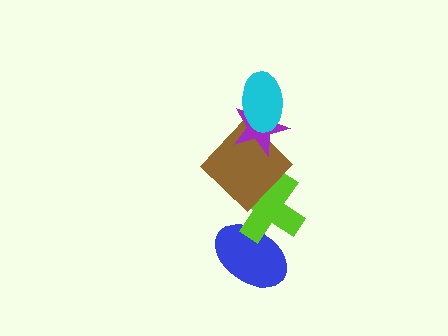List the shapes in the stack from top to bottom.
From top to bottom: the cyan ellipse, the purple star, the brown diamond, the lime cross, the blue ellipse.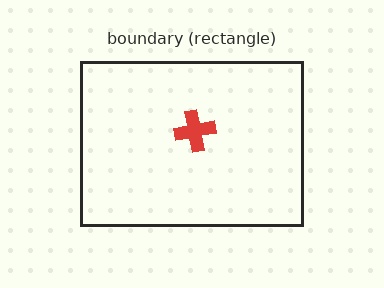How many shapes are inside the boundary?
1 inside, 0 outside.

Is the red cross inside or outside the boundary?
Inside.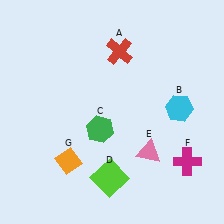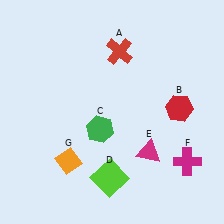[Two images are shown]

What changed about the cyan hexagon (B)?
In Image 1, B is cyan. In Image 2, it changed to red.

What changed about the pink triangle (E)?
In Image 1, E is pink. In Image 2, it changed to magenta.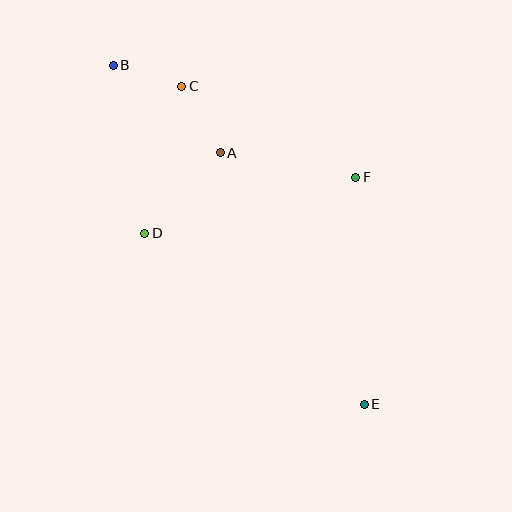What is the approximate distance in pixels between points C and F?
The distance between C and F is approximately 196 pixels.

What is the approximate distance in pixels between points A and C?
The distance between A and C is approximately 77 pixels.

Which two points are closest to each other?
Points B and C are closest to each other.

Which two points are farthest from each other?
Points B and E are farthest from each other.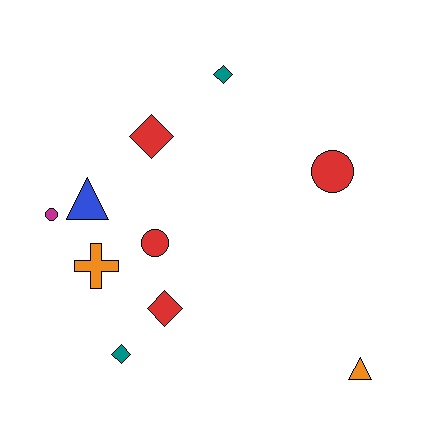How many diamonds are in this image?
There are 4 diamonds.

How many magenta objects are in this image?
There is 1 magenta object.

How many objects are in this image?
There are 10 objects.